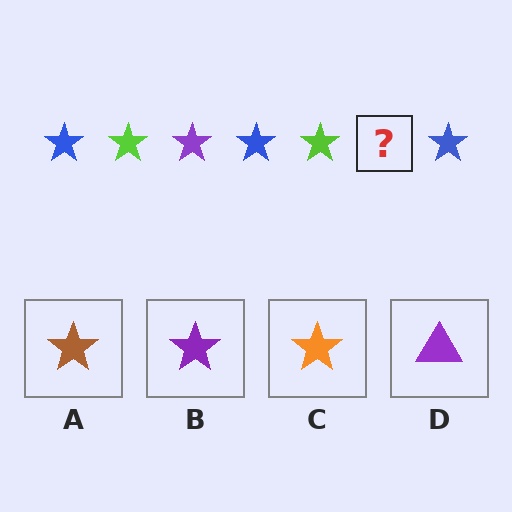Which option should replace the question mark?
Option B.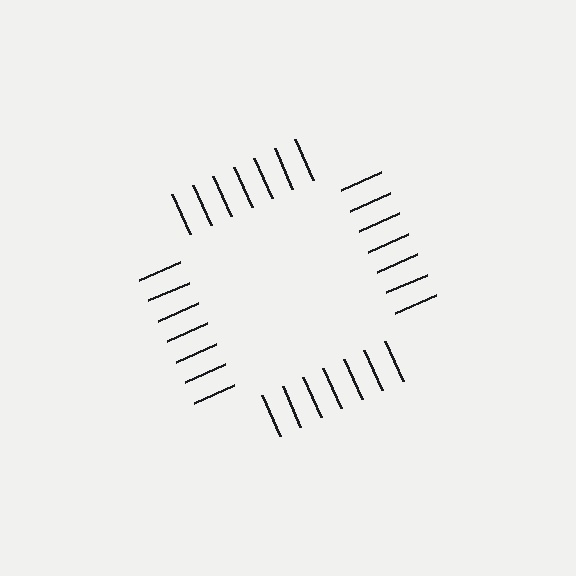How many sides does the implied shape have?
4 sides — the line-ends trace a square.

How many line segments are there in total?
28 — 7 along each of the 4 edges.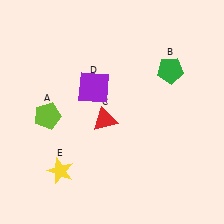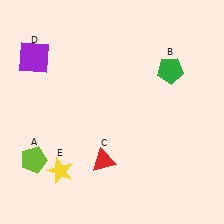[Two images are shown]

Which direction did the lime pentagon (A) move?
The lime pentagon (A) moved down.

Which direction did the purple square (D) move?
The purple square (D) moved left.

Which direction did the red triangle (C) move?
The red triangle (C) moved down.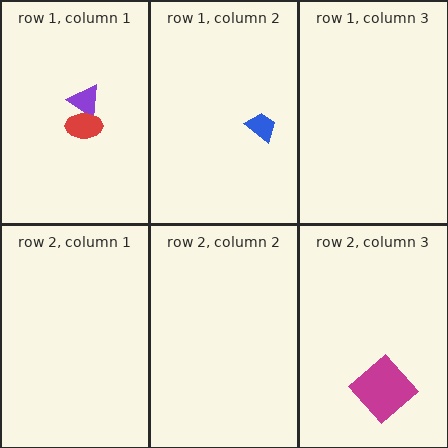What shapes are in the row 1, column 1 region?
The purple triangle, the red ellipse.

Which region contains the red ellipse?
The row 1, column 1 region.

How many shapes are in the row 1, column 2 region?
1.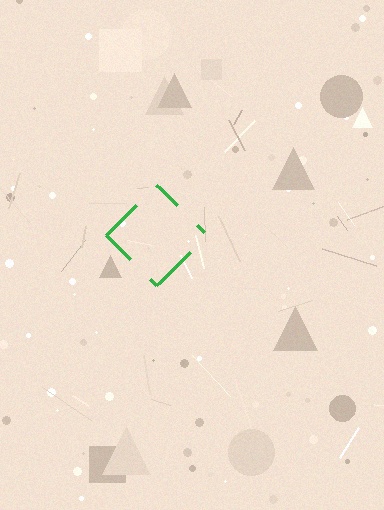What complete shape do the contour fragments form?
The contour fragments form a diamond.